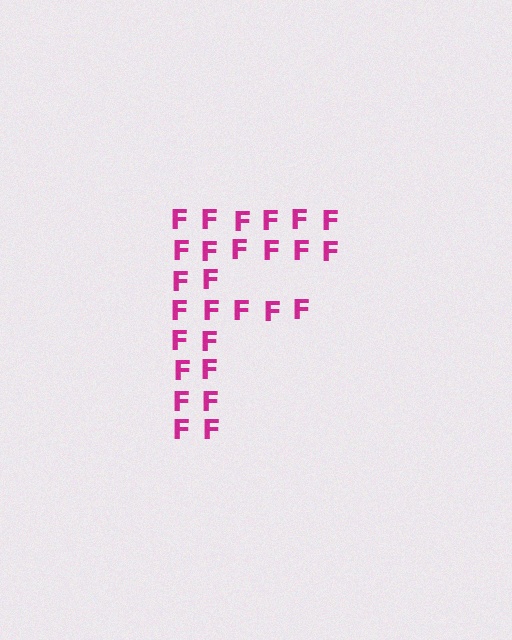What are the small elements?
The small elements are letter F's.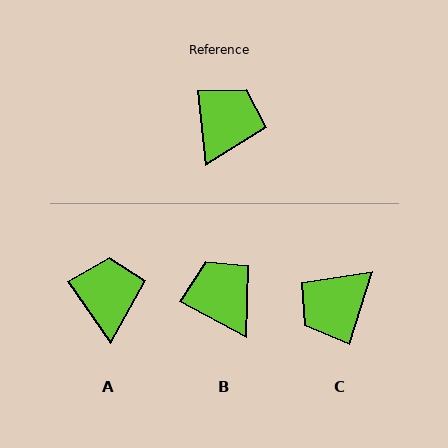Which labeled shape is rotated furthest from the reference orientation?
C, about 157 degrees away.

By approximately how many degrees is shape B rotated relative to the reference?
Approximately 56 degrees counter-clockwise.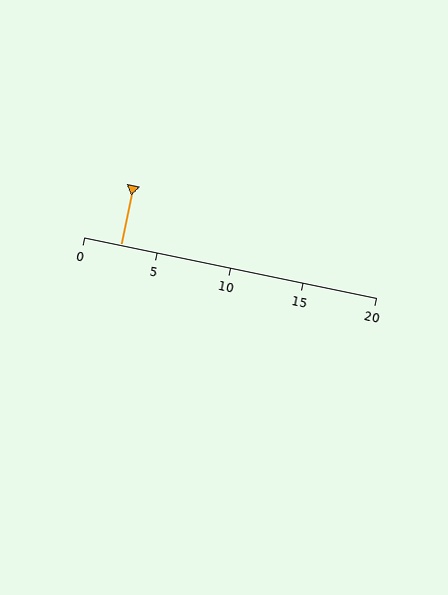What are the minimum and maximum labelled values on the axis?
The axis runs from 0 to 20.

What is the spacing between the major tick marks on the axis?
The major ticks are spaced 5 apart.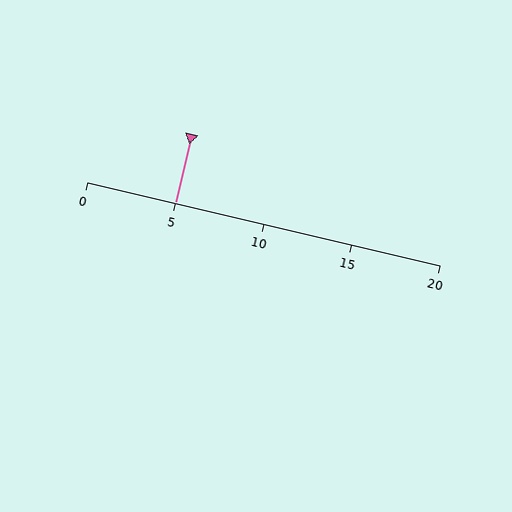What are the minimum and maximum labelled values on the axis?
The axis runs from 0 to 20.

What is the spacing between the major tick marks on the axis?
The major ticks are spaced 5 apart.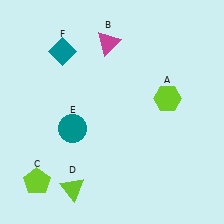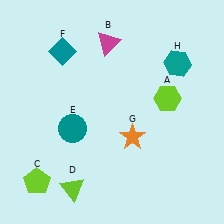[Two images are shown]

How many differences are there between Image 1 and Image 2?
There are 2 differences between the two images.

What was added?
An orange star (G), a teal hexagon (H) were added in Image 2.